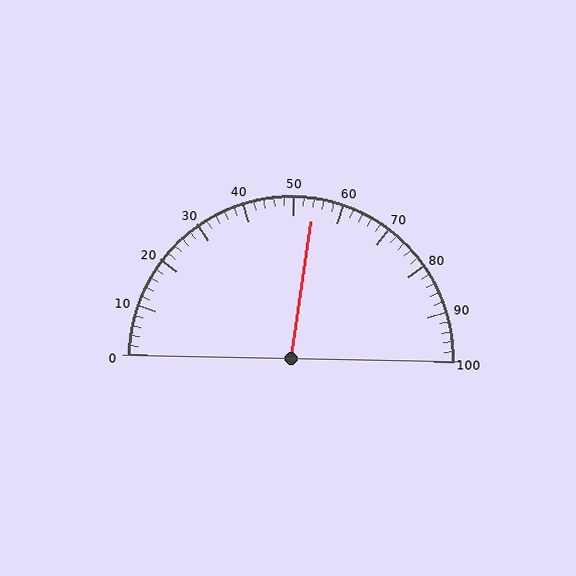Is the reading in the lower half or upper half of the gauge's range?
The reading is in the upper half of the range (0 to 100).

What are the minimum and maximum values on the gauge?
The gauge ranges from 0 to 100.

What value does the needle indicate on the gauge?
The needle indicates approximately 54.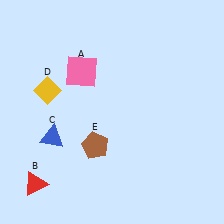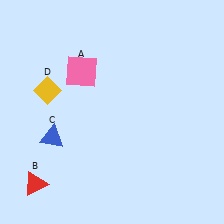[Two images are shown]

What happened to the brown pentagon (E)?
The brown pentagon (E) was removed in Image 2. It was in the bottom-left area of Image 1.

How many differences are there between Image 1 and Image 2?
There is 1 difference between the two images.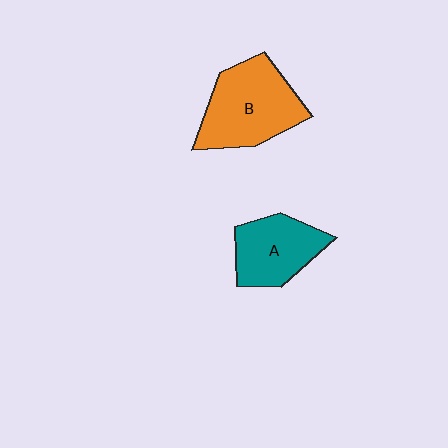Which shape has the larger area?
Shape B (orange).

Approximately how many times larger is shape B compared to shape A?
Approximately 1.4 times.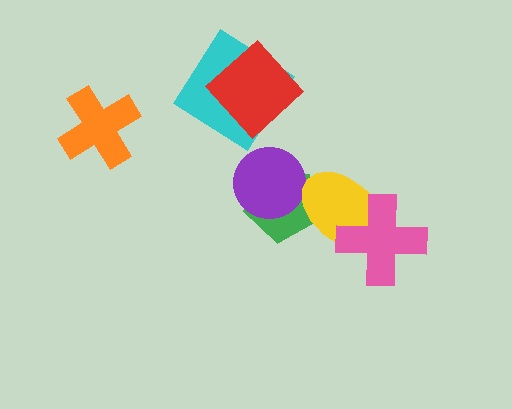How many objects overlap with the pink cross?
1 object overlaps with the pink cross.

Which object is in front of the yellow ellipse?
The pink cross is in front of the yellow ellipse.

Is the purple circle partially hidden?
No, no other shape covers it.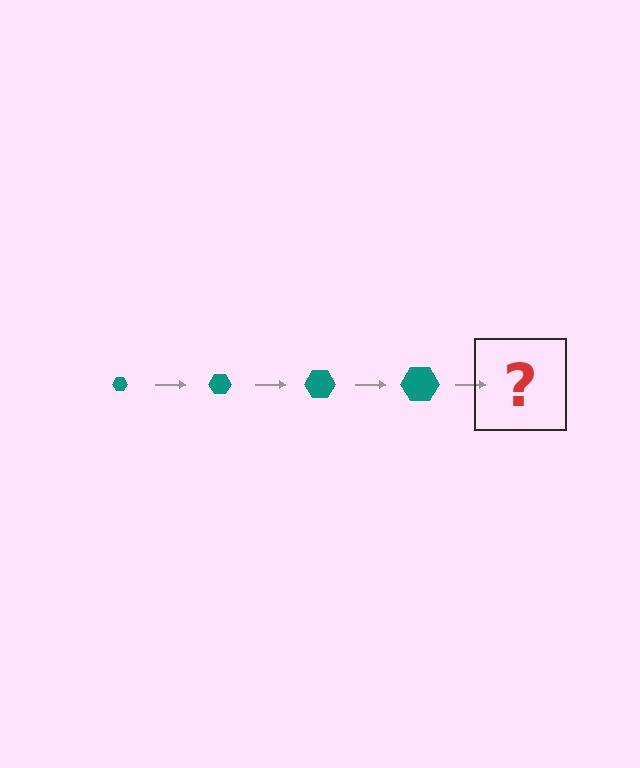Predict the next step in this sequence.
The next step is a teal hexagon, larger than the previous one.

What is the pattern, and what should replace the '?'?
The pattern is that the hexagon gets progressively larger each step. The '?' should be a teal hexagon, larger than the previous one.